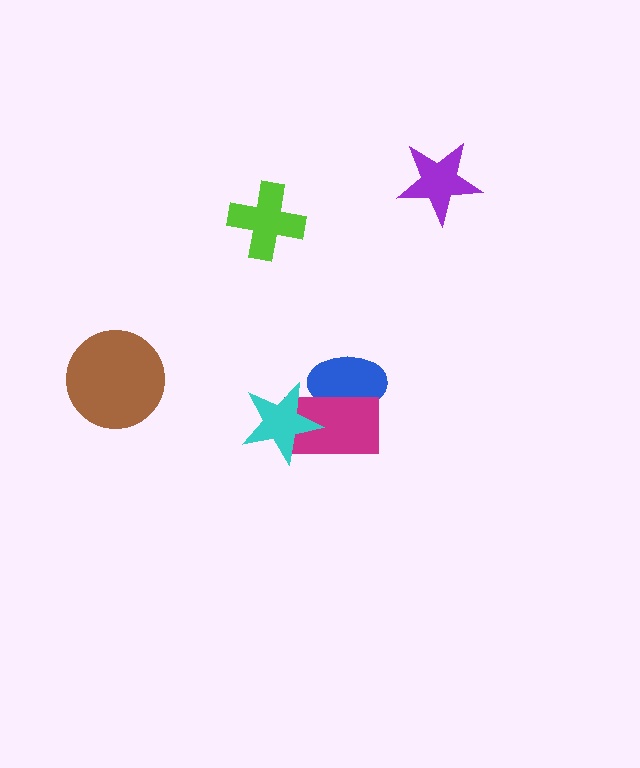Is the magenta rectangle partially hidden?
Yes, it is partially covered by another shape.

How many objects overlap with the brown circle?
0 objects overlap with the brown circle.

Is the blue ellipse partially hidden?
Yes, it is partially covered by another shape.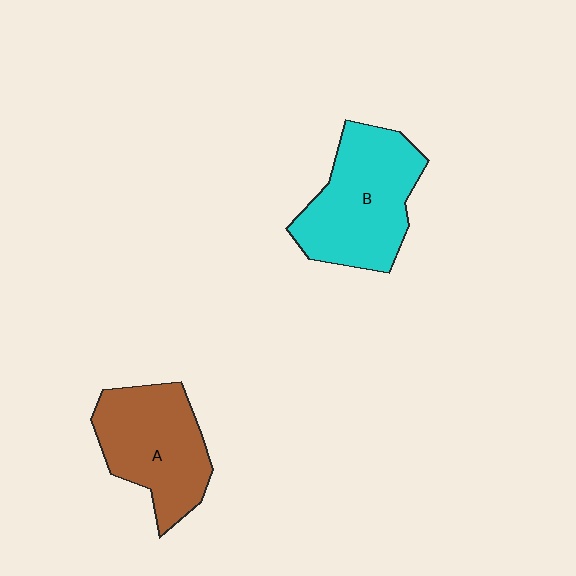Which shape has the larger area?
Shape B (cyan).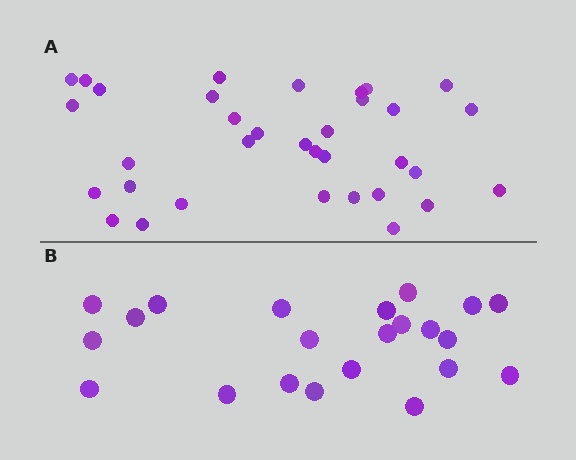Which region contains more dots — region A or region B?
Region A (the top region) has more dots.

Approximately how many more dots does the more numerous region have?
Region A has roughly 12 or so more dots than region B.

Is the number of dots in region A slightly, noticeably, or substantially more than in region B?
Region A has substantially more. The ratio is roughly 1.5 to 1.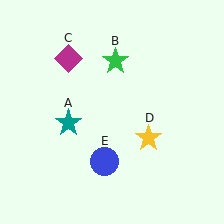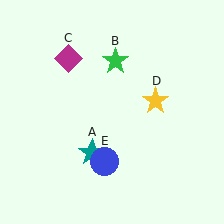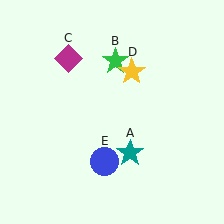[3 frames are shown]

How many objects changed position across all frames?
2 objects changed position: teal star (object A), yellow star (object D).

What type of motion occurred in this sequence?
The teal star (object A), yellow star (object D) rotated counterclockwise around the center of the scene.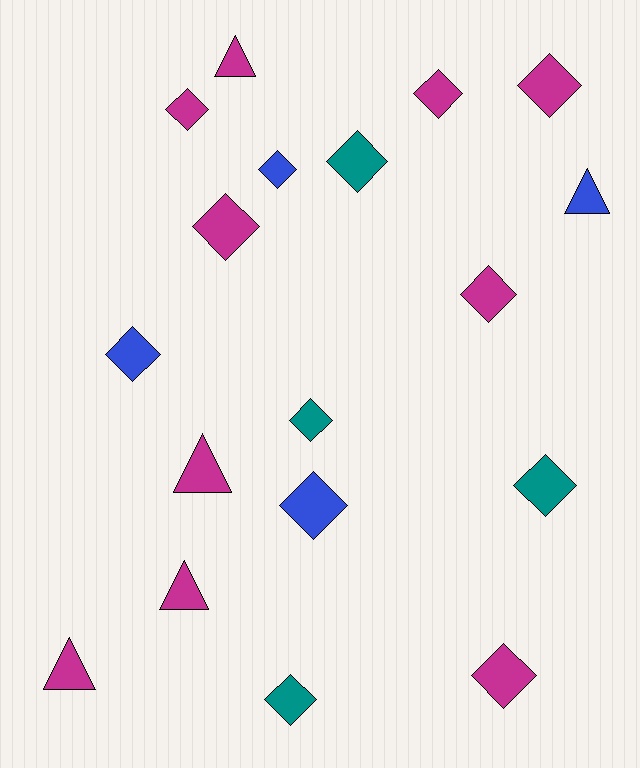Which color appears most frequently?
Magenta, with 10 objects.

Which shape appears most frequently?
Diamond, with 13 objects.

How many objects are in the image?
There are 18 objects.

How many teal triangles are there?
There are no teal triangles.